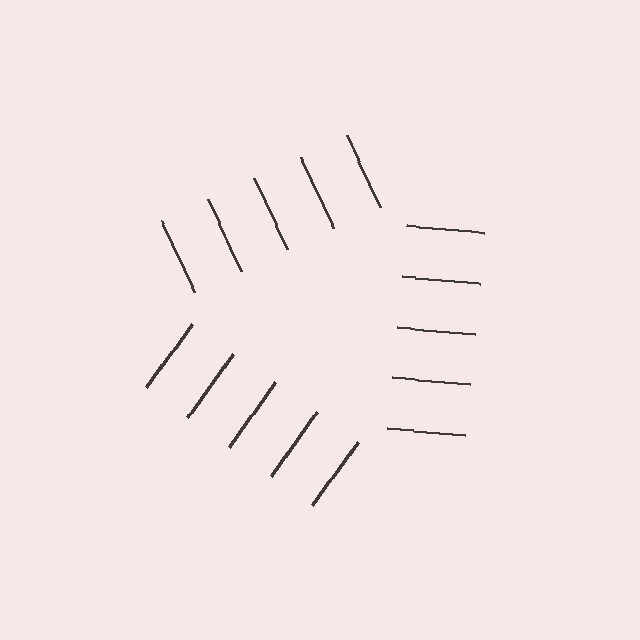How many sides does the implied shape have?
3 sides — the line-ends trace a triangle.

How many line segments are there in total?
15 — 5 along each of the 3 edges.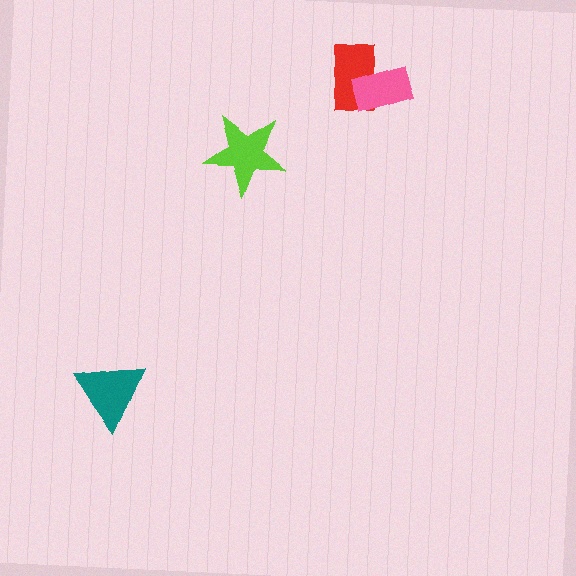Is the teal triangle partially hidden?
No, no other shape covers it.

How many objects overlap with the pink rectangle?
1 object overlaps with the pink rectangle.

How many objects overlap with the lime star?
0 objects overlap with the lime star.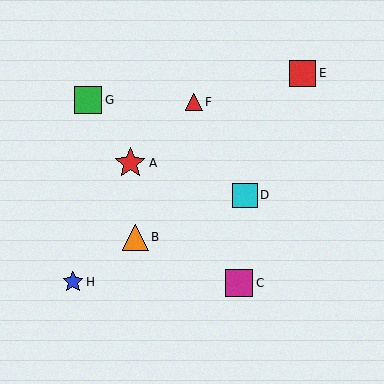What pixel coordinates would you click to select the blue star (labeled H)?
Click at (73, 282) to select the blue star H.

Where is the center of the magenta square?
The center of the magenta square is at (239, 283).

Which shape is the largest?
The red star (labeled A) is the largest.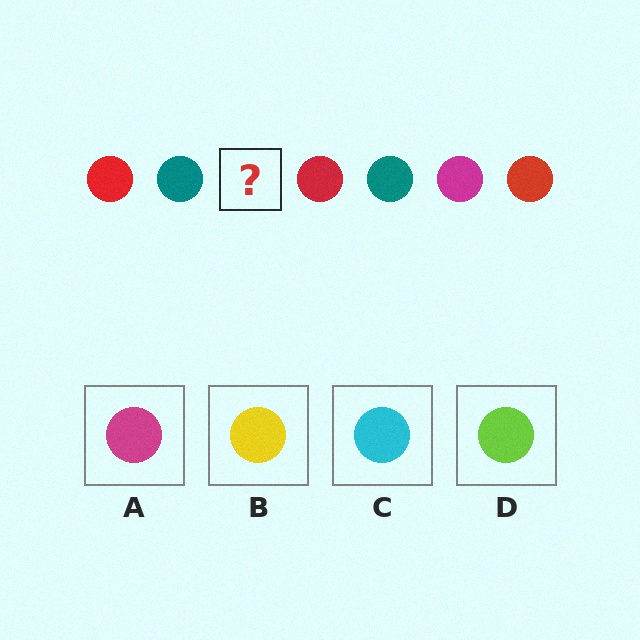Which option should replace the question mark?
Option A.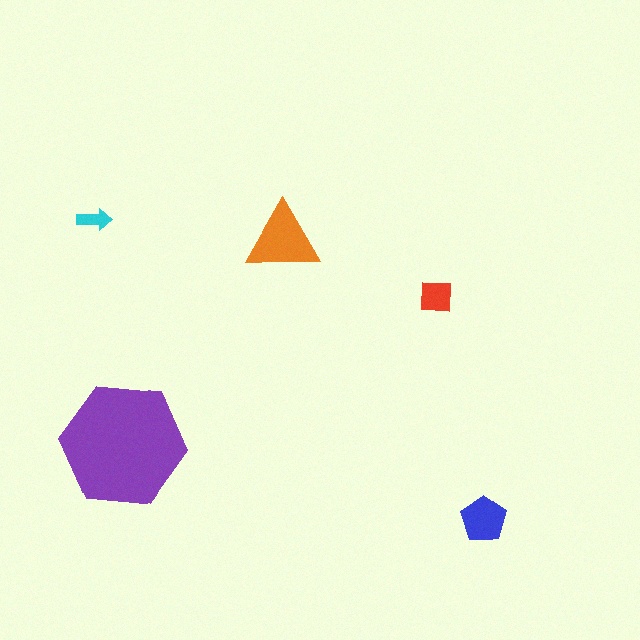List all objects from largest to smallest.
The purple hexagon, the orange triangle, the blue pentagon, the red square, the cyan arrow.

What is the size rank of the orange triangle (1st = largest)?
2nd.